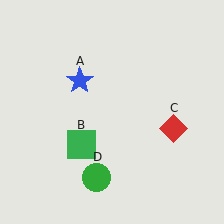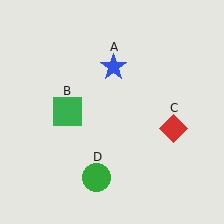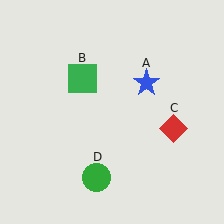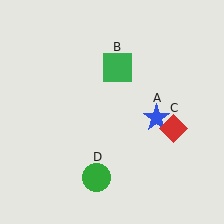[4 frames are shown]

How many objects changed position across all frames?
2 objects changed position: blue star (object A), green square (object B).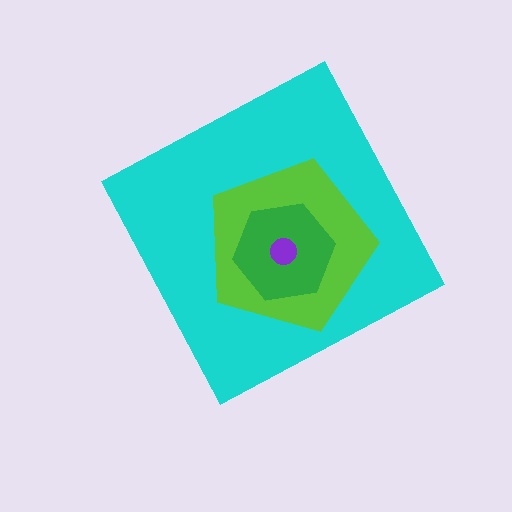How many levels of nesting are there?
4.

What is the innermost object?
The purple circle.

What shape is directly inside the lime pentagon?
The green hexagon.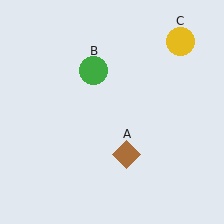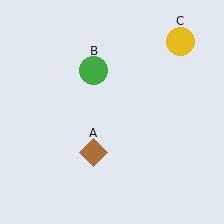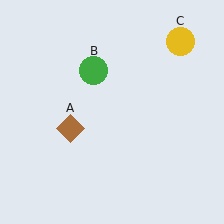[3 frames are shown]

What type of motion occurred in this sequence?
The brown diamond (object A) rotated clockwise around the center of the scene.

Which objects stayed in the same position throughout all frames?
Green circle (object B) and yellow circle (object C) remained stationary.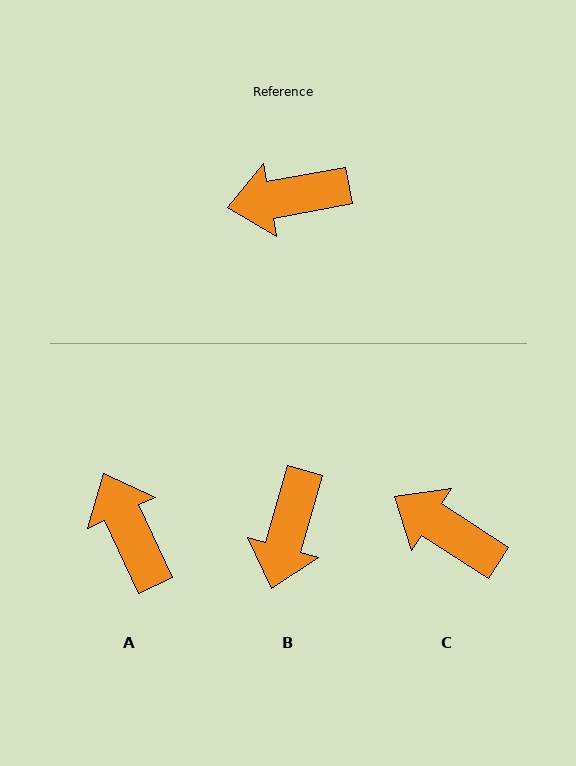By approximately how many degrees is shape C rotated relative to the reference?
Approximately 43 degrees clockwise.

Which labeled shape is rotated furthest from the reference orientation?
A, about 75 degrees away.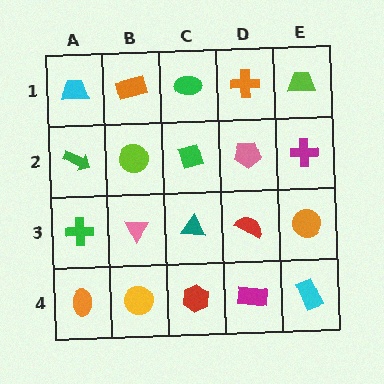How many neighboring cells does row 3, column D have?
4.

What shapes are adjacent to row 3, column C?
A green diamond (row 2, column C), a red hexagon (row 4, column C), a pink triangle (row 3, column B), a red semicircle (row 3, column D).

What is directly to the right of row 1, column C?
An orange cross.